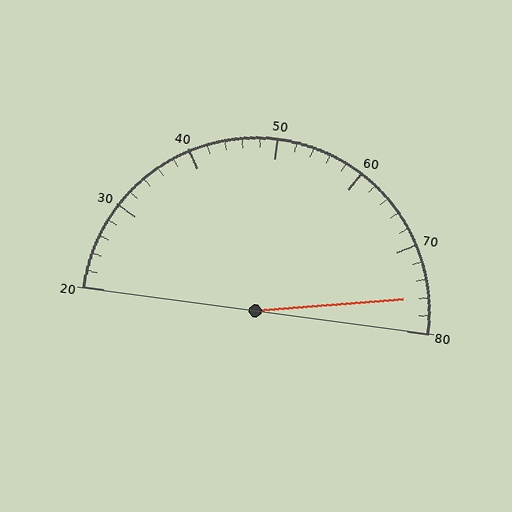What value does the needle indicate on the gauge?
The needle indicates approximately 76.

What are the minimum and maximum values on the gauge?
The gauge ranges from 20 to 80.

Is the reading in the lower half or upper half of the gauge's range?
The reading is in the upper half of the range (20 to 80).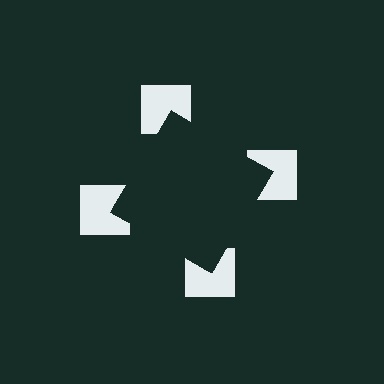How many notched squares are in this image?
There are 4 — one at each vertex of the illusory square.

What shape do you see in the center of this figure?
An illusory square — its edges are inferred from the aligned wedge cuts in the notched squares, not physically drawn.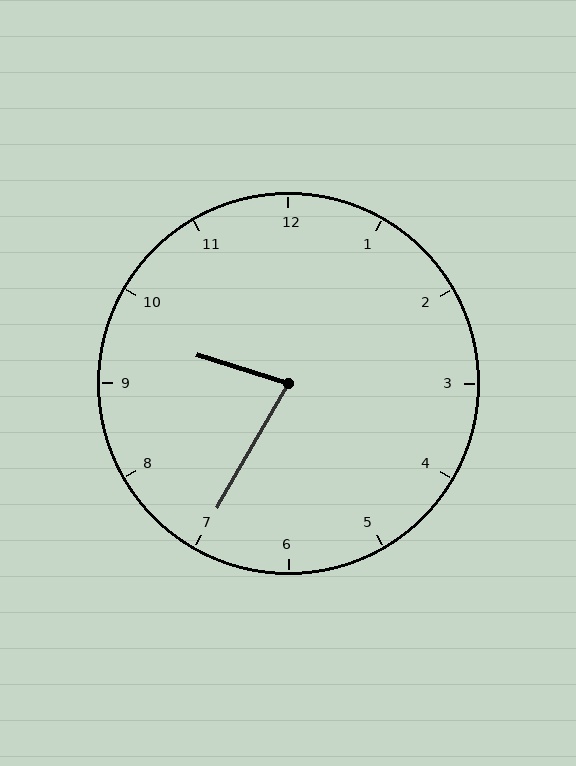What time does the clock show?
9:35.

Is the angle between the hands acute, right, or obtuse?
It is acute.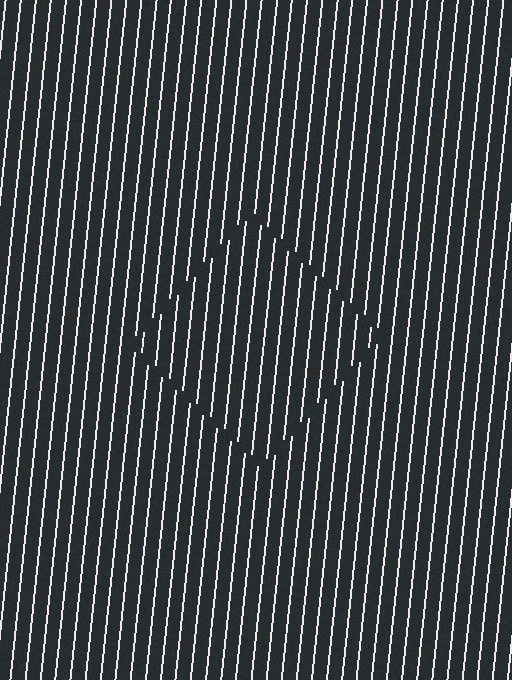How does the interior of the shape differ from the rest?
The interior of the shape contains the same grating, shifted by half a period — the contour is defined by the phase discontinuity where line-ends from the inner and outer gratings abut.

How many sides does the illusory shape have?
4 sides — the line-ends trace a square.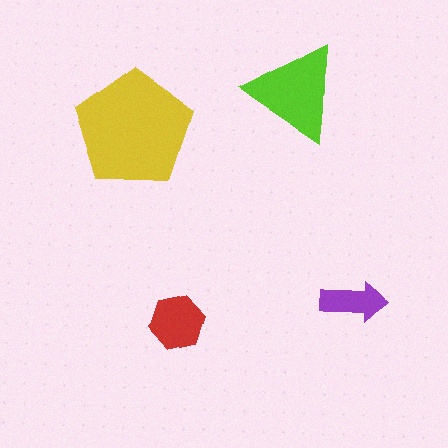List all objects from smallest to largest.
The purple arrow, the red hexagon, the lime triangle, the yellow pentagon.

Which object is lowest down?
The red hexagon is bottommost.